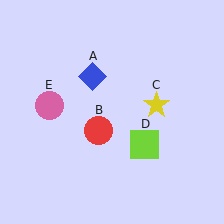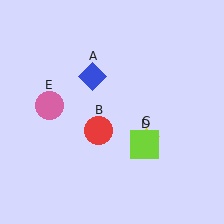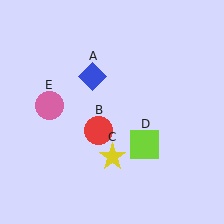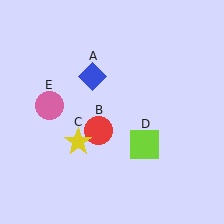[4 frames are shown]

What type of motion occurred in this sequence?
The yellow star (object C) rotated clockwise around the center of the scene.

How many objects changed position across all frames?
1 object changed position: yellow star (object C).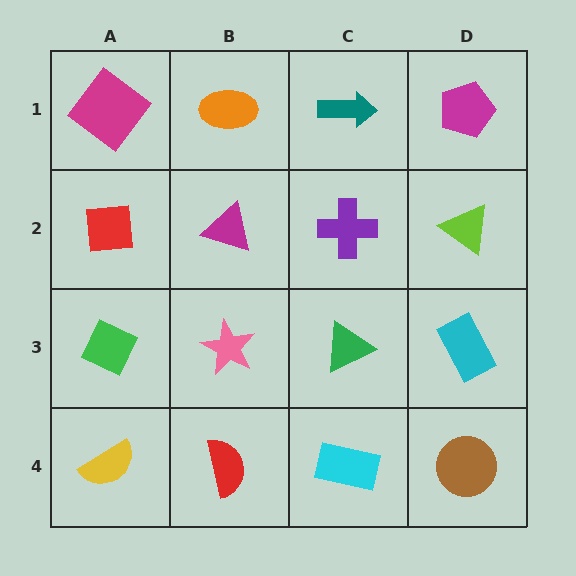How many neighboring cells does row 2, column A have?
3.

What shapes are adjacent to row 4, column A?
A green diamond (row 3, column A), a red semicircle (row 4, column B).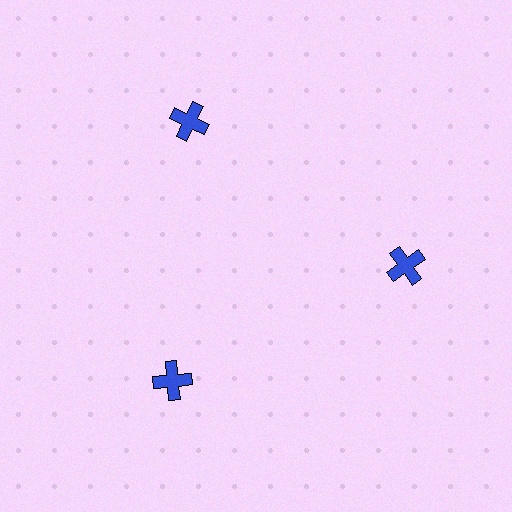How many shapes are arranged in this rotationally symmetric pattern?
There are 3 shapes, arranged in 3 groups of 1.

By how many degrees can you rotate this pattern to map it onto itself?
The pattern maps onto itself every 120 degrees of rotation.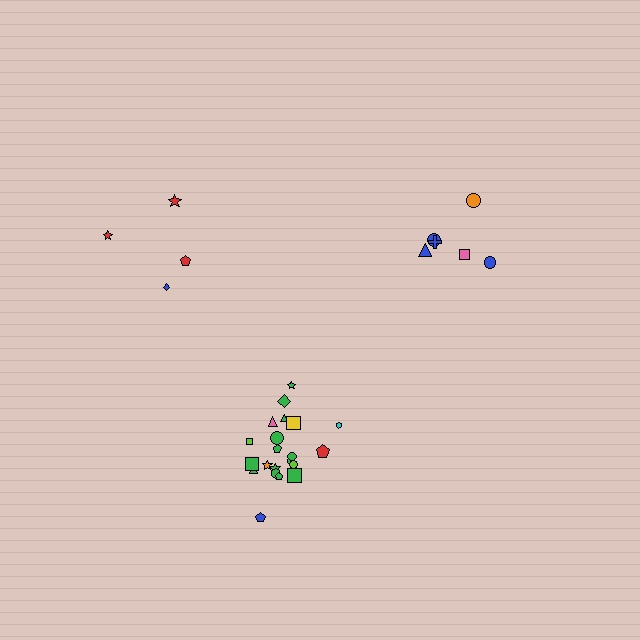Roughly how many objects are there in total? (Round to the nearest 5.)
Roughly 30 objects in total.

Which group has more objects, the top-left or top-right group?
The top-right group.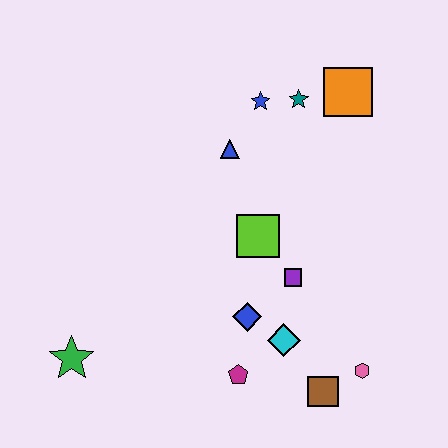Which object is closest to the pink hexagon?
The brown square is closest to the pink hexagon.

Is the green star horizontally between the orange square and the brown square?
No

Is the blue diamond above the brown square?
Yes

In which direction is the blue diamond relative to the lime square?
The blue diamond is below the lime square.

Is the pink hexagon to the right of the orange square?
Yes